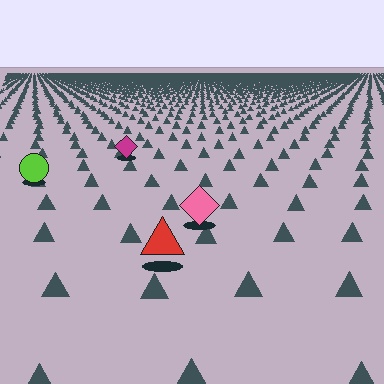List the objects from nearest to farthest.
From nearest to farthest: the red triangle, the pink diamond, the lime circle, the magenta diamond.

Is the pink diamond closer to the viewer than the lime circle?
Yes. The pink diamond is closer — you can tell from the texture gradient: the ground texture is coarser near it.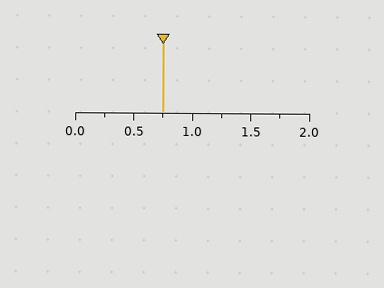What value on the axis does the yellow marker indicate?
The marker indicates approximately 0.75.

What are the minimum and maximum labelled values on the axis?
The axis runs from 0.0 to 2.0.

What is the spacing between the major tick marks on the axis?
The major ticks are spaced 0.5 apart.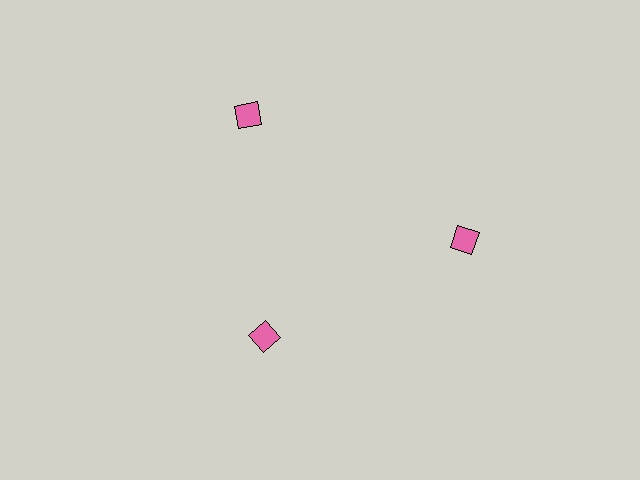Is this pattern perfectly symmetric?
No. The 3 pink squares are arranged in a ring, but one element near the 7 o'clock position is pulled inward toward the center, breaking the 3-fold rotational symmetry.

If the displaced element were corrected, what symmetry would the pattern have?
It would have 3-fold rotational symmetry — the pattern would map onto itself every 120 degrees.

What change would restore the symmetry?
The symmetry would be restored by moving it outward, back onto the ring so that all 3 squares sit at equal angles and equal distance from the center.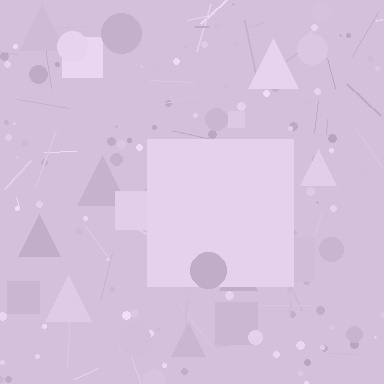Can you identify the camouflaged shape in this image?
The camouflaged shape is a square.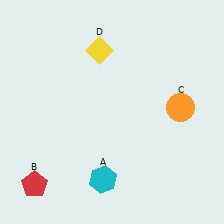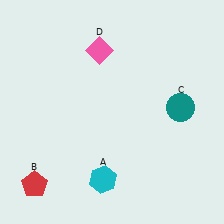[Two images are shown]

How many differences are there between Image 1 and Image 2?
There are 2 differences between the two images.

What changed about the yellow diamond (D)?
In Image 1, D is yellow. In Image 2, it changed to pink.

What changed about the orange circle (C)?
In Image 1, C is orange. In Image 2, it changed to teal.